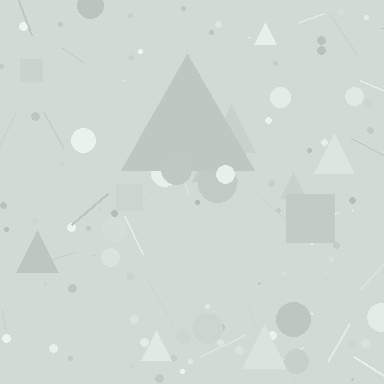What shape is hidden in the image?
A triangle is hidden in the image.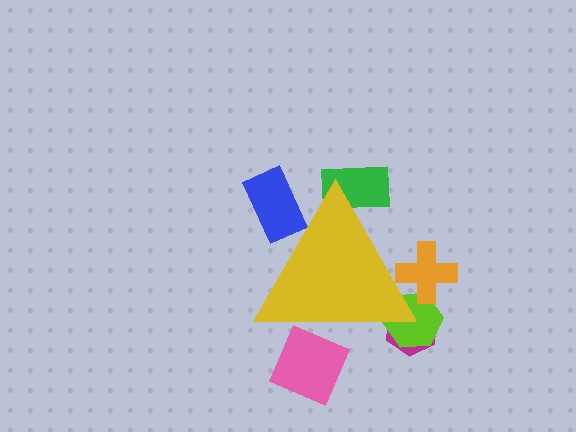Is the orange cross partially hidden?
Yes, the orange cross is partially hidden behind the yellow triangle.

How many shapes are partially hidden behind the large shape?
6 shapes are partially hidden.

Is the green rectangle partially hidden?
Yes, the green rectangle is partially hidden behind the yellow triangle.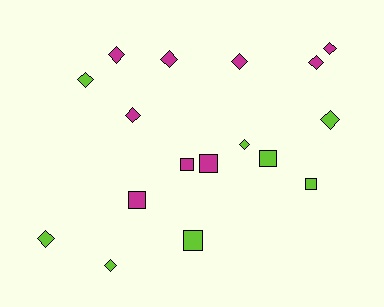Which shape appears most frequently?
Diamond, with 11 objects.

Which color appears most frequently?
Magenta, with 9 objects.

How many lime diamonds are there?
There are 5 lime diamonds.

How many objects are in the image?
There are 17 objects.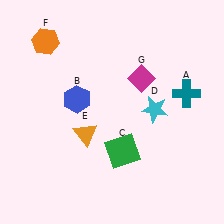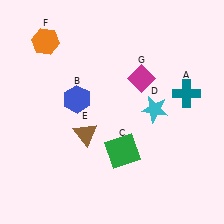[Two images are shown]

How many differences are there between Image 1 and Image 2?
There is 1 difference between the two images.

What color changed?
The triangle (E) changed from orange in Image 1 to brown in Image 2.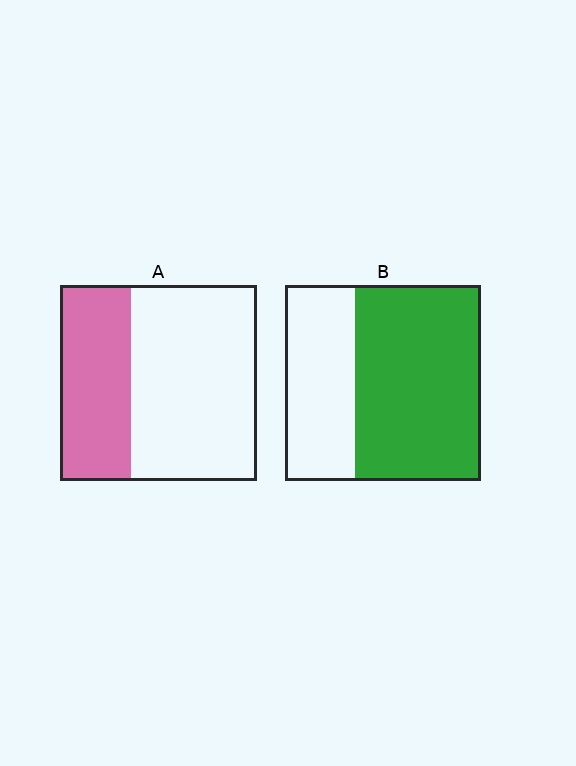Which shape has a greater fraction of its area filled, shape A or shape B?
Shape B.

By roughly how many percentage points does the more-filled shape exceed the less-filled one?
By roughly 30 percentage points (B over A).